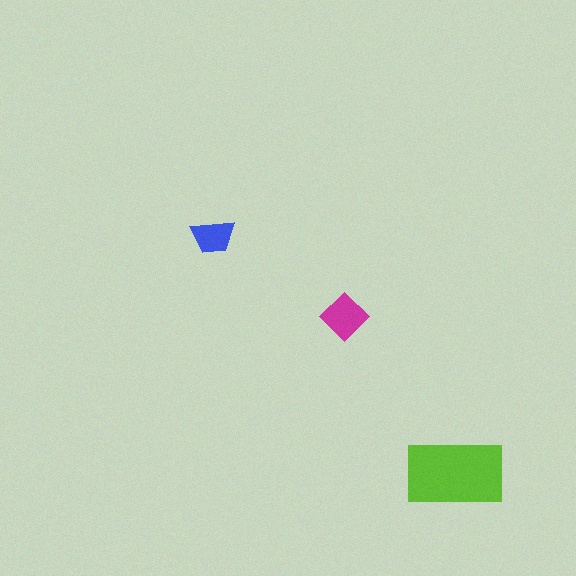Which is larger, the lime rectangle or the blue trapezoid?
The lime rectangle.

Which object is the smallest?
The blue trapezoid.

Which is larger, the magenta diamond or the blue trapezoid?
The magenta diamond.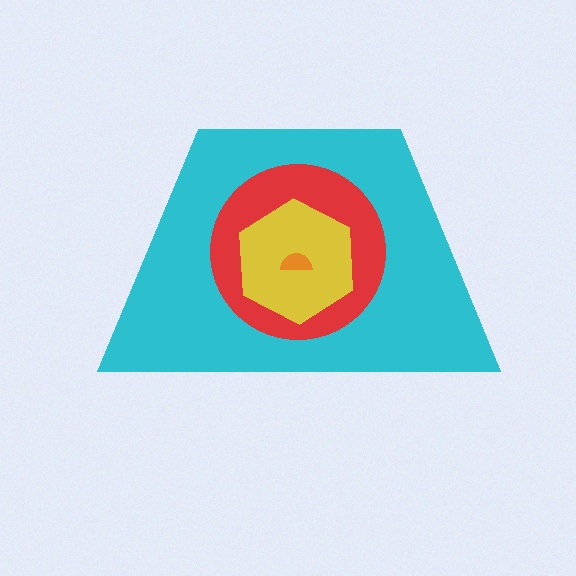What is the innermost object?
The orange semicircle.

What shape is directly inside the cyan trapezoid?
The red circle.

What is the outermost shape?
The cyan trapezoid.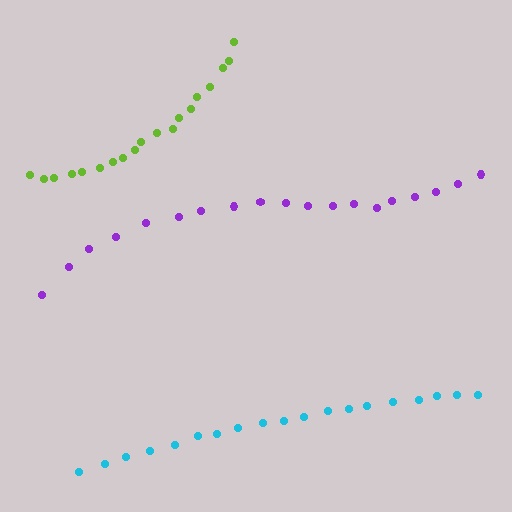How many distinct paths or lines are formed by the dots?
There are 3 distinct paths.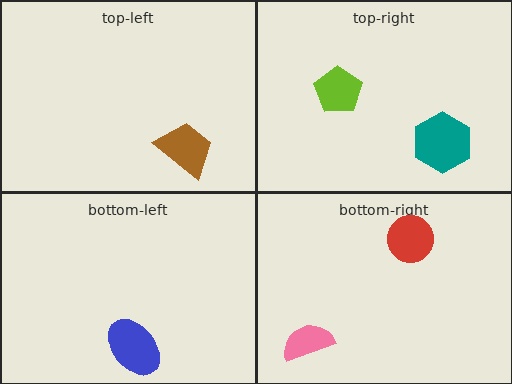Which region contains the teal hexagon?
The top-right region.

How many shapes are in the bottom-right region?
2.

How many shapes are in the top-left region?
1.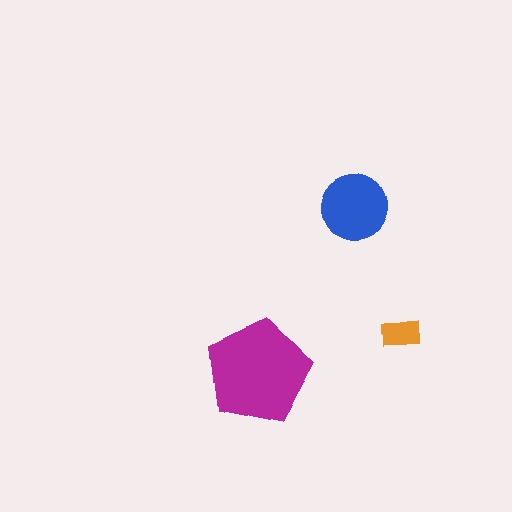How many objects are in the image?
There are 3 objects in the image.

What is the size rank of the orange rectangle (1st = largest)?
3rd.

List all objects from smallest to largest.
The orange rectangle, the blue circle, the magenta pentagon.